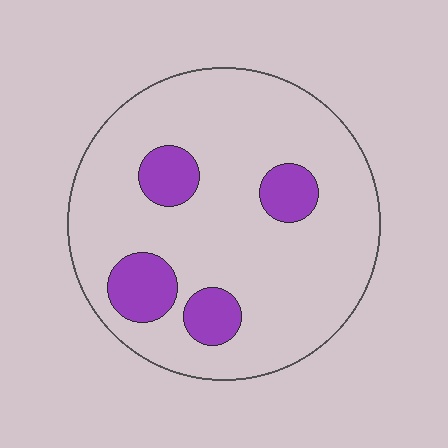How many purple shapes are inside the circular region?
4.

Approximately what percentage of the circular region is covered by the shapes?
Approximately 15%.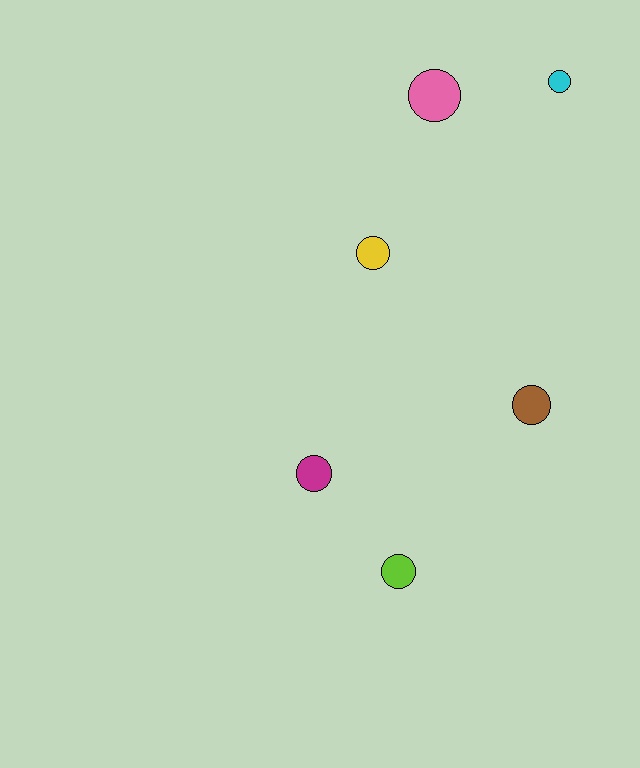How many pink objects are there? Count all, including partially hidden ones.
There is 1 pink object.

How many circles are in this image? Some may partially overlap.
There are 6 circles.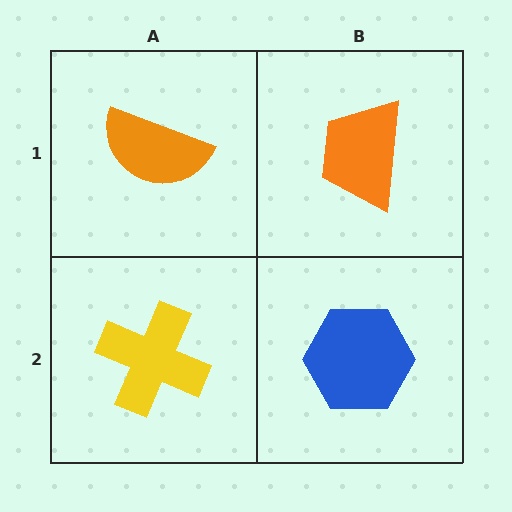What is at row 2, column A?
A yellow cross.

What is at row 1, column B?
An orange trapezoid.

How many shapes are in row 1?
2 shapes.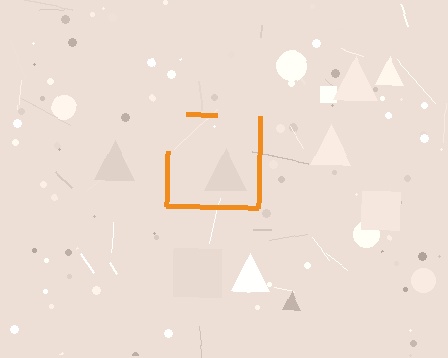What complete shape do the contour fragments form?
The contour fragments form a square.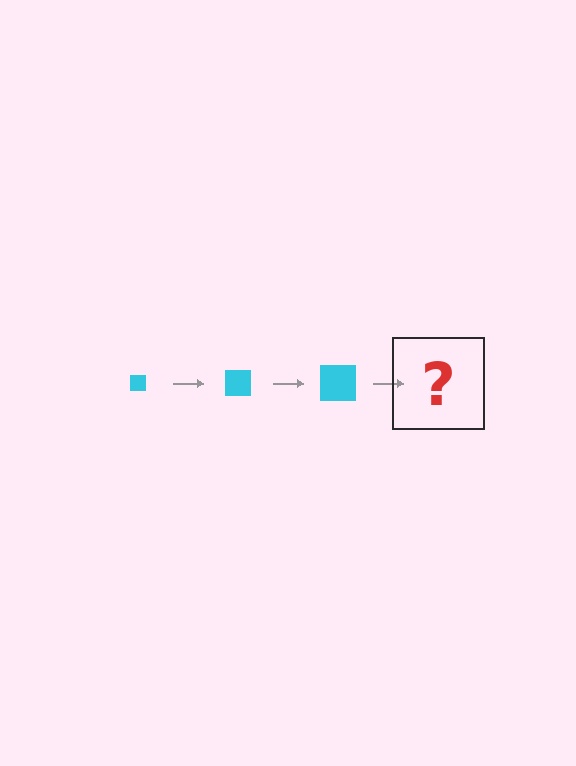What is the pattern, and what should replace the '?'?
The pattern is that the square gets progressively larger each step. The '?' should be a cyan square, larger than the previous one.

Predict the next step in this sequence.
The next step is a cyan square, larger than the previous one.